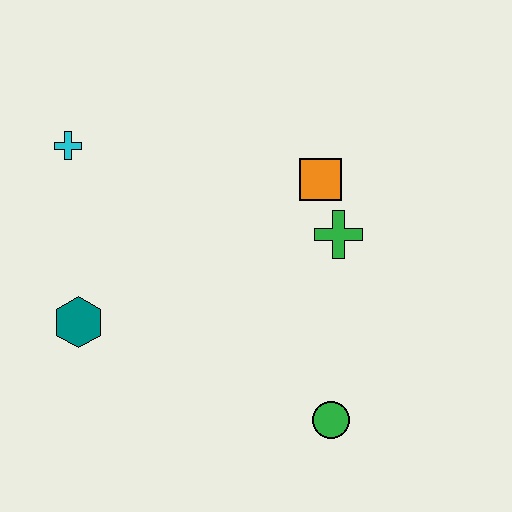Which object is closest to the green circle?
The green cross is closest to the green circle.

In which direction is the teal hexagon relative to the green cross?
The teal hexagon is to the left of the green cross.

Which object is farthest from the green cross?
The cyan cross is farthest from the green cross.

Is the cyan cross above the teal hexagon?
Yes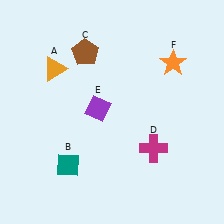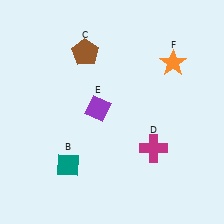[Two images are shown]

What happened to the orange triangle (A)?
The orange triangle (A) was removed in Image 2. It was in the top-left area of Image 1.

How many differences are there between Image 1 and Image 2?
There is 1 difference between the two images.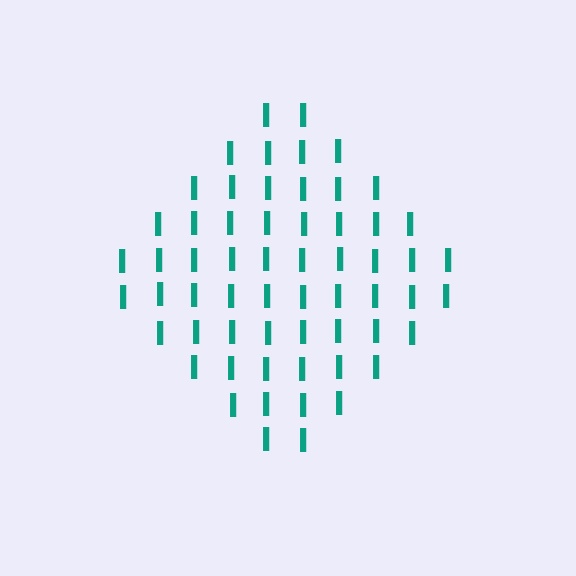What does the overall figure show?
The overall figure shows a diamond.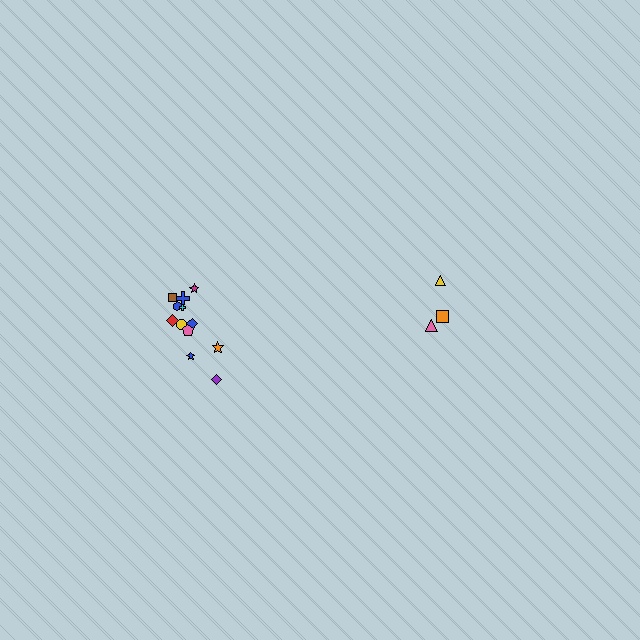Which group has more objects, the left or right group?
The left group.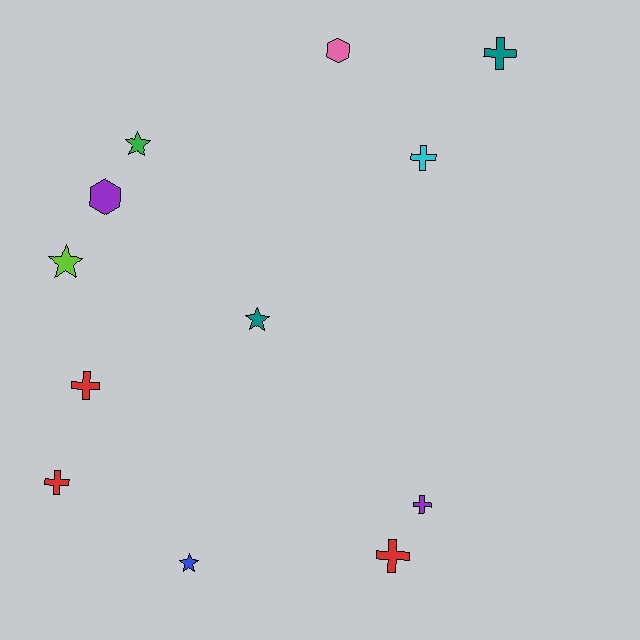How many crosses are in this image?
There are 6 crosses.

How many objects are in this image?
There are 12 objects.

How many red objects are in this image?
There are 3 red objects.